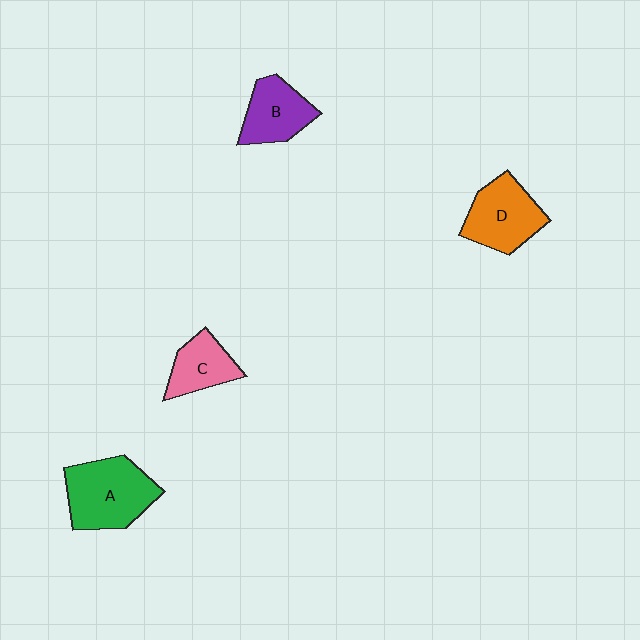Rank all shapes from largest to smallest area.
From largest to smallest: A (green), D (orange), B (purple), C (pink).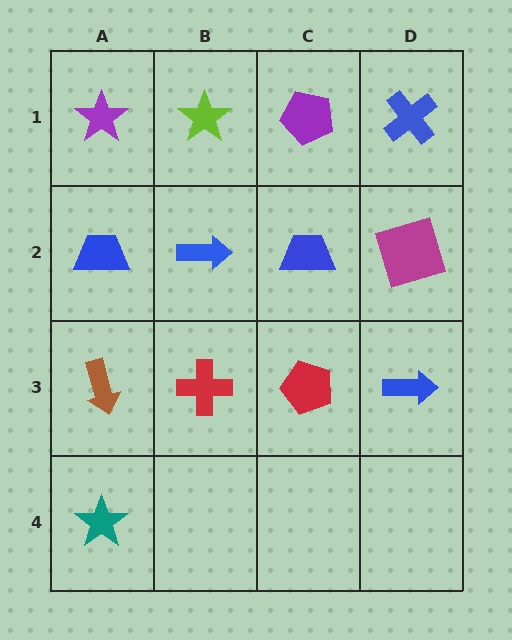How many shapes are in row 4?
1 shape.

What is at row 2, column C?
A blue trapezoid.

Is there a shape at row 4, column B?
No, that cell is empty.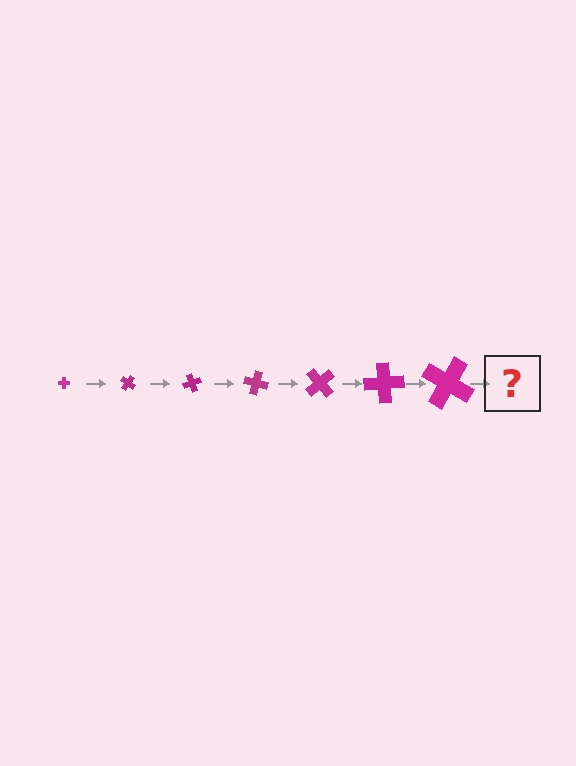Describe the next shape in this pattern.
It should be a cross, larger than the previous one and rotated 245 degrees from the start.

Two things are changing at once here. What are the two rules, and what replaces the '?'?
The two rules are that the cross grows larger each step and it rotates 35 degrees each step. The '?' should be a cross, larger than the previous one and rotated 245 degrees from the start.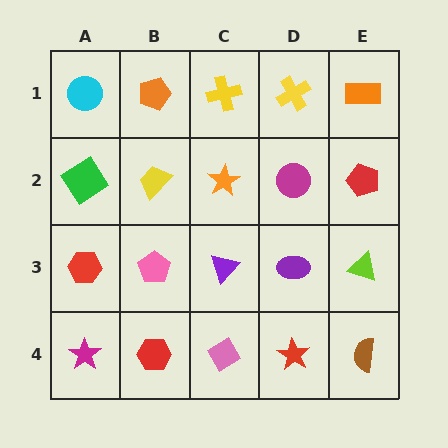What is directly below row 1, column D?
A magenta circle.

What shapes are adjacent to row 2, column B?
An orange pentagon (row 1, column B), a pink pentagon (row 3, column B), a green diamond (row 2, column A), an orange star (row 2, column C).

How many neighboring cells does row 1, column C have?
3.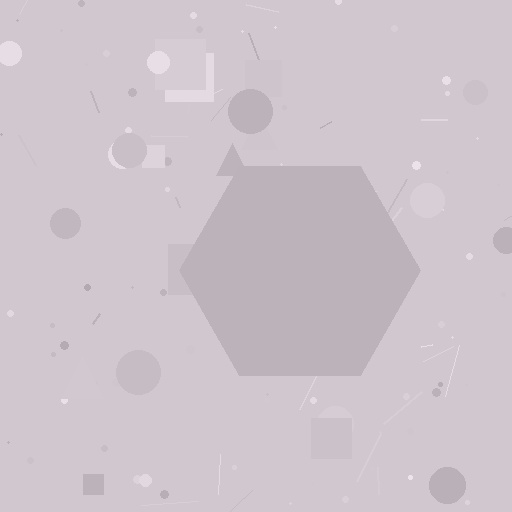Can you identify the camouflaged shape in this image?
The camouflaged shape is a hexagon.